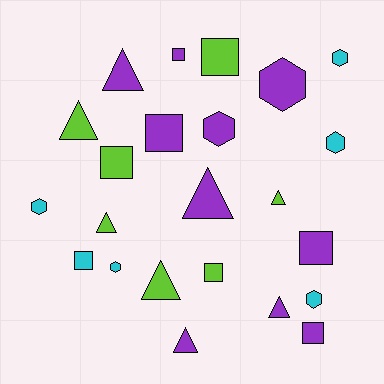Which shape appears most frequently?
Square, with 8 objects.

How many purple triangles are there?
There are 4 purple triangles.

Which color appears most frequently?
Purple, with 10 objects.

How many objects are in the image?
There are 23 objects.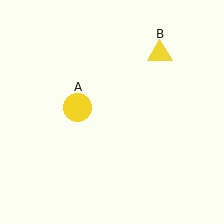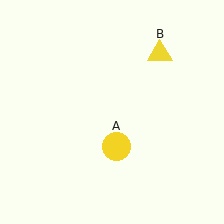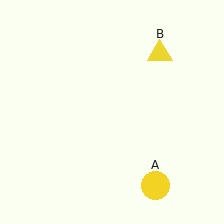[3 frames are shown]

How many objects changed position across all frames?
1 object changed position: yellow circle (object A).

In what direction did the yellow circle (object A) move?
The yellow circle (object A) moved down and to the right.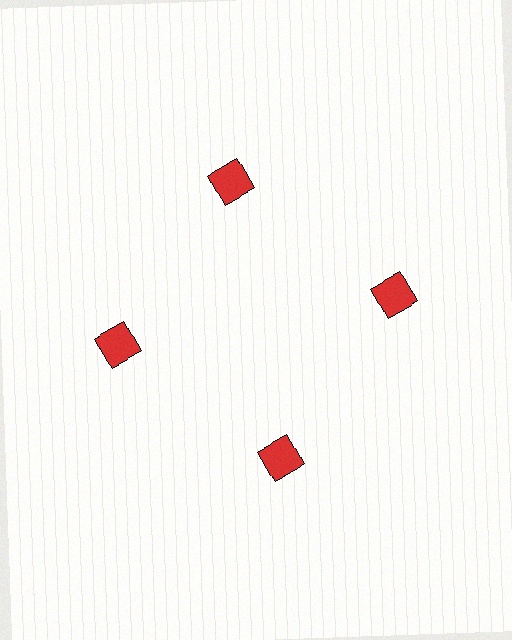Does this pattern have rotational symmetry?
Yes, this pattern has 4-fold rotational symmetry. It looks the same after rotating 90 degrees around the center.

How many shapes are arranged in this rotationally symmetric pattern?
There are 4 shapes, arranged in 4 groups of 1.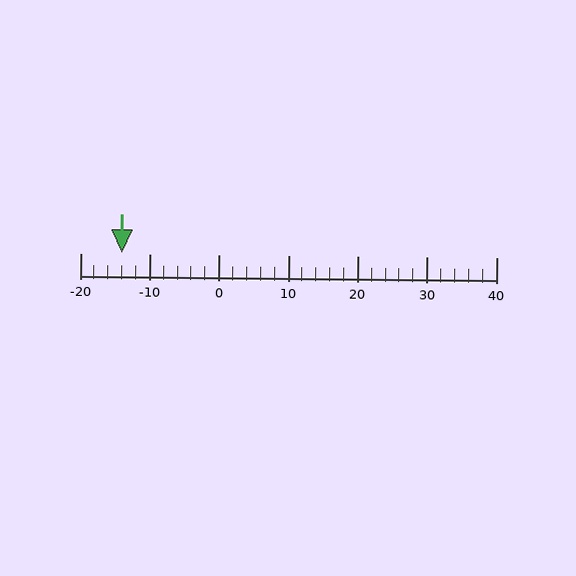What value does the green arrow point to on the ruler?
The green arrow points to approximately -14.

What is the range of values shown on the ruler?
The ruler shows values from -20 to 40.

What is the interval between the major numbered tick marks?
The major tick marks are spaced 10 units apart.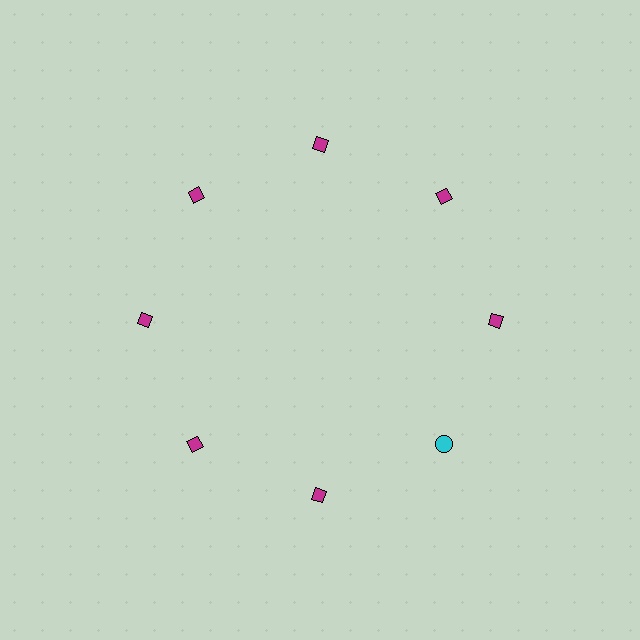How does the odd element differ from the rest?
It differs in both color (cyan instead of magenta) and shape (circle instead of diamond).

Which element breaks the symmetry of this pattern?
The cyan circle at roughly the 4 o'clock position breaks the symmetry. All other shapes are magenta diamonds.